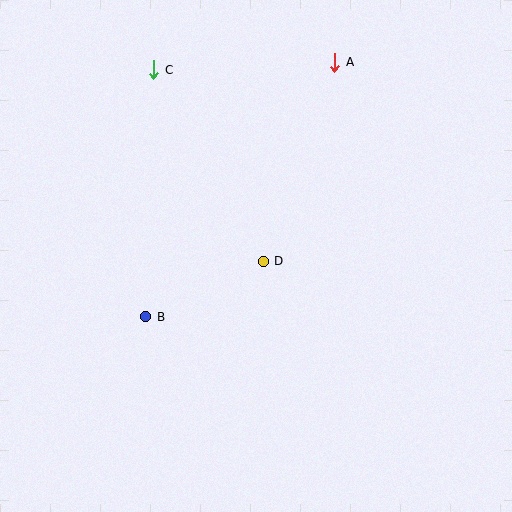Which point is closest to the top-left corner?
Point C is closest to the top-left corner.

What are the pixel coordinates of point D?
Point D is at (263, 261).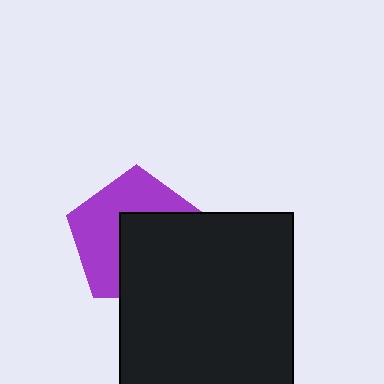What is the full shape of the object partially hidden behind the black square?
The partially hidden object is a purple pentagon.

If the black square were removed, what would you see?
You would see the complete purple pentagon.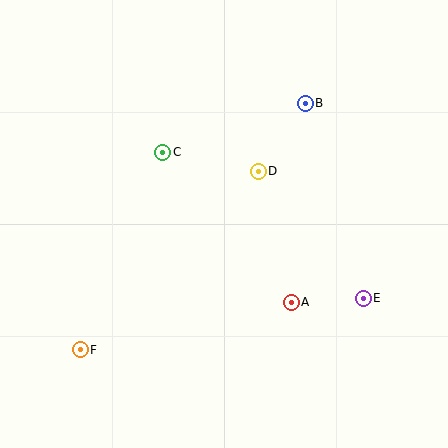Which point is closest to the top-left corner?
Point C is closest to the top-left corner.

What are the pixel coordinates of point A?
Point A is at (291, 302).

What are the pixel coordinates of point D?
Point D is at (258, 171).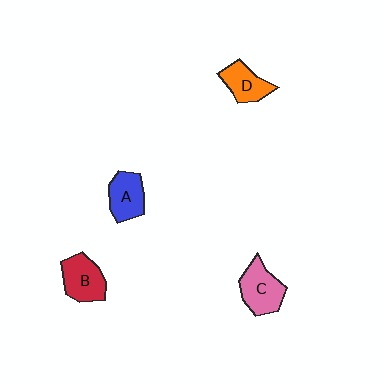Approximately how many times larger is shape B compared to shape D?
Approximately 1.2 times.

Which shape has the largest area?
Shape C (pink).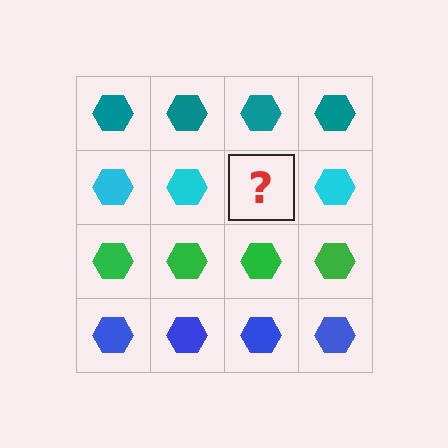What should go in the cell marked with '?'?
The missing cell should contain a cyan hexagon.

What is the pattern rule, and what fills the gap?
The rule is that each row has a consistent color. The gap should be filled with a cyan hexagon.